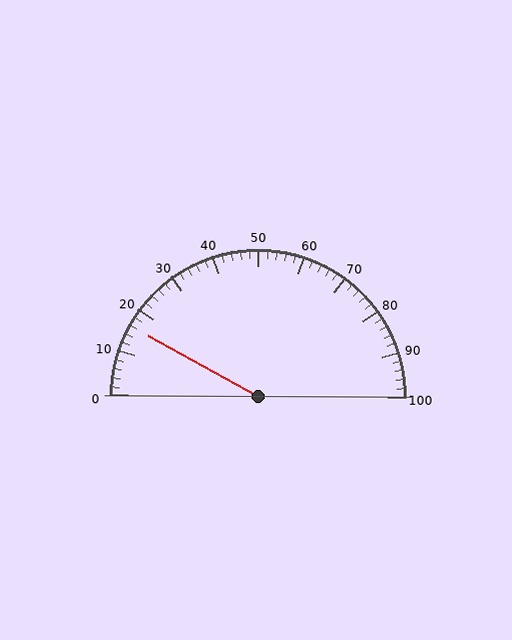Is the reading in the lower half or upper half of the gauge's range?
The reading is in the lower half of the range (0 to 100).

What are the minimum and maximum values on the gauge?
The gauge ranges from 0 to 100.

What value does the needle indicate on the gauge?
The needle indicates approximately 16.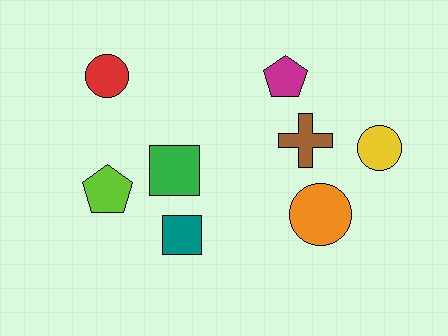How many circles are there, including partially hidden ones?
There are 3 circles.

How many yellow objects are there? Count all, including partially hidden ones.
There is 1 yellow object.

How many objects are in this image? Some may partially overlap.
There are 8 objects.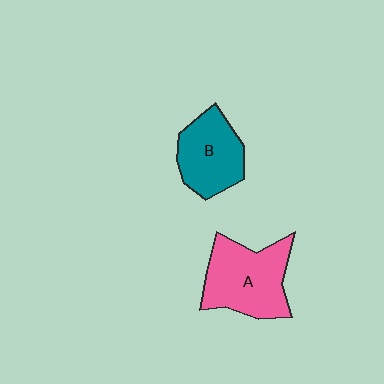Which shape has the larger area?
Shape A (pink).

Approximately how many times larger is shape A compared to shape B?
Approximately 1.3 times.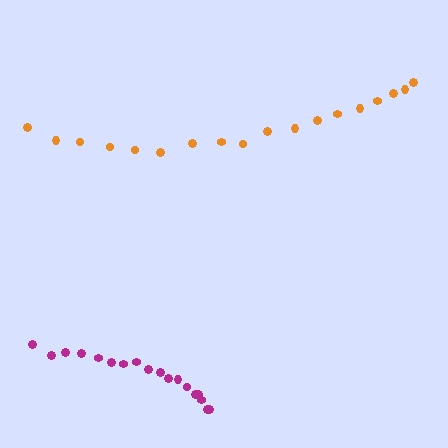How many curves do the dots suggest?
There are 2 distinct paths.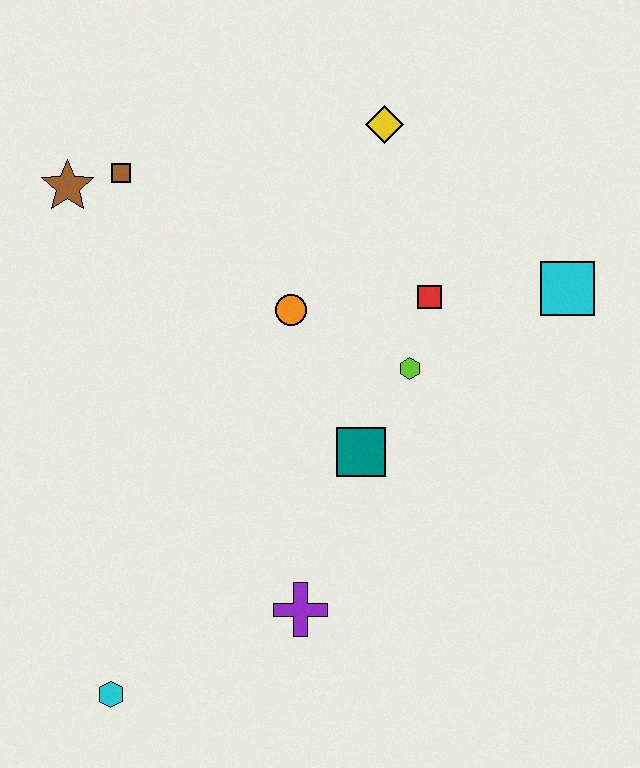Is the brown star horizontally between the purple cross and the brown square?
No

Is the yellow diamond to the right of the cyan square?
No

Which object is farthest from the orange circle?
The cyan hexagon is farthest from the orange circle.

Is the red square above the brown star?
No